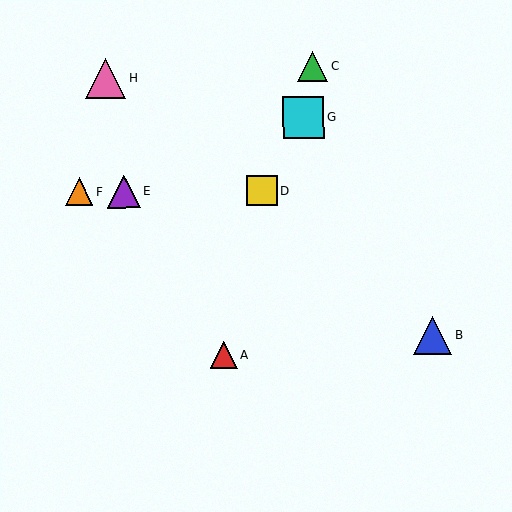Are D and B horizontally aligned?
No, D is at y≈191 and B is at y≈336.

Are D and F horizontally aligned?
Yes, both are at y≈191.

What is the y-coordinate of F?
Object F is at y≈191.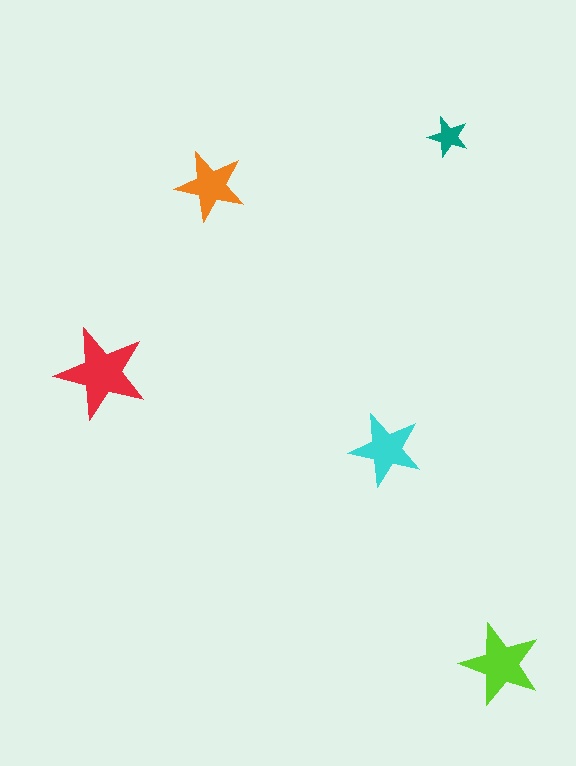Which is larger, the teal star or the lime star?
The lime one.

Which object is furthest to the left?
The red star is leftmost.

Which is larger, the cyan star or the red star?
The red one.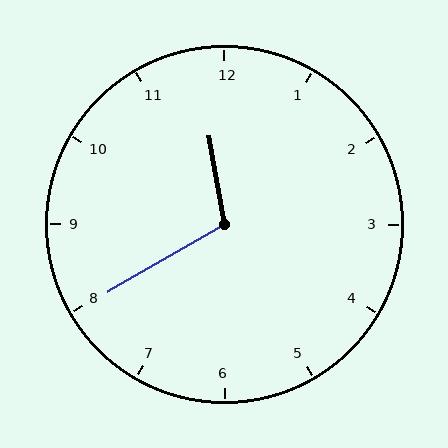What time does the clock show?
11:40.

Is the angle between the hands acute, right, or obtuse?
It is obtuse.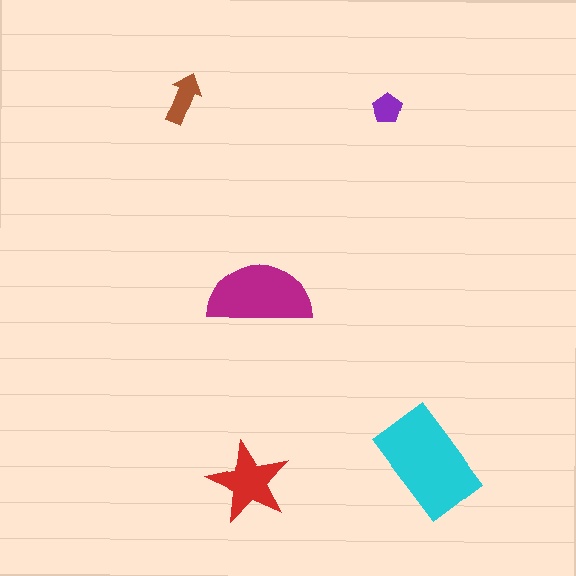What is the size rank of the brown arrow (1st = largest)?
4th.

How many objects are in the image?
There are 5 objects in the image.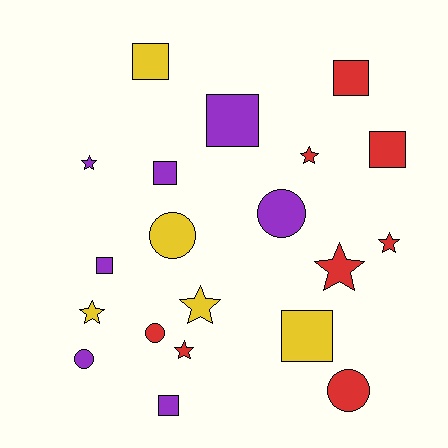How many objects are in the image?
There are 20 objects.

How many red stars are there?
There are 4 red stars.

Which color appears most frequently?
Red, with 8 objects.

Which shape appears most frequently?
Square, with 8 objects.